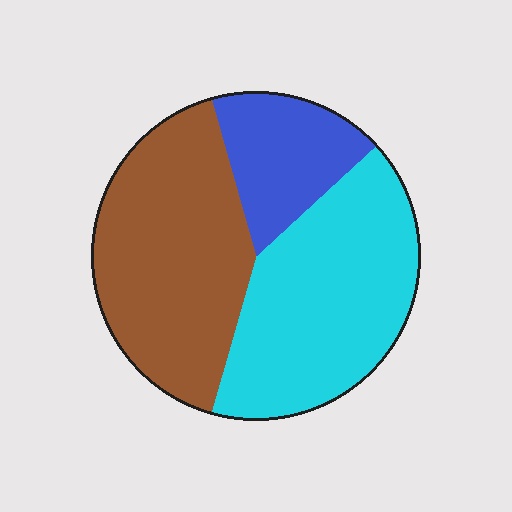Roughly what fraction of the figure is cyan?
Cyan covers 41% of the figure.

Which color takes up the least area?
Blue, at roughly 20%.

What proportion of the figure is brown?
Brown takes up about two fifths (2/5) of the figure.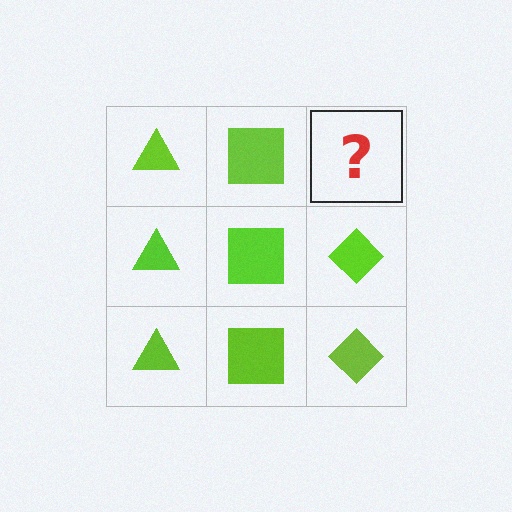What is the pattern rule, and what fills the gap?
The rule is that each column has a consistent shape. The gap should be filled with a lime diamond.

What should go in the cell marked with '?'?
The missing cell should contain a lime diamond.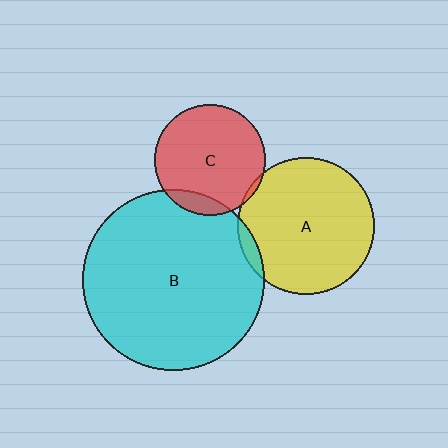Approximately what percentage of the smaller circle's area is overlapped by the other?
Approximately 10%.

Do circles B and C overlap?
Yes.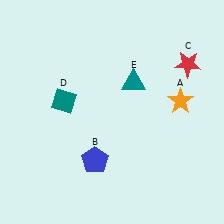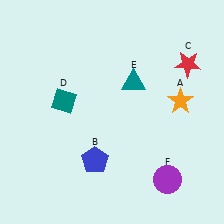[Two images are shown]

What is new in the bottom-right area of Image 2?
A purple circle (F) was added in the bottom-right area of Image 2.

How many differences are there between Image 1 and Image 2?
There is 1 difference between the two images.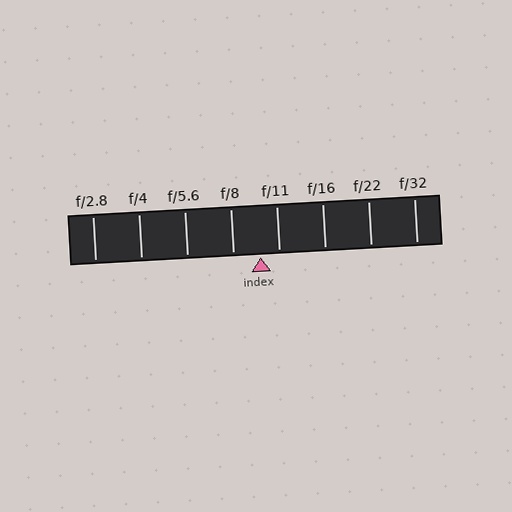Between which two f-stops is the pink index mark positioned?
The index mark is between f/8 and f/11.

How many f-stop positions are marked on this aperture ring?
There are 8 f-stop positions marked.